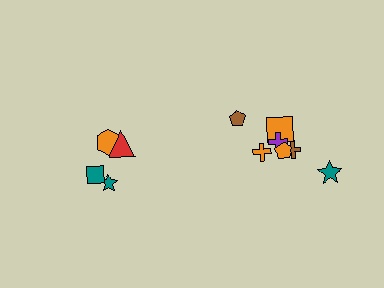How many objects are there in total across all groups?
There are 11 objects.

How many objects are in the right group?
There are 7 objects.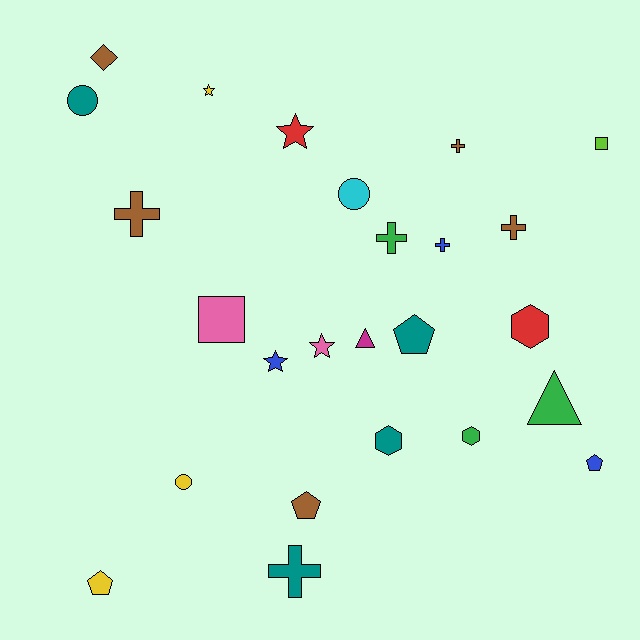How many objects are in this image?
There are 25 objects.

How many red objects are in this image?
There are 2 red objects.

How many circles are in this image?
There are 3 circles.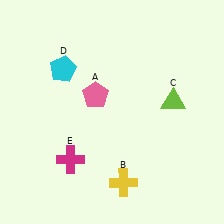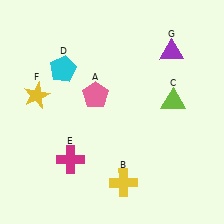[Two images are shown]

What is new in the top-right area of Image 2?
A purple triangle (G) was added in the top-right area of Image 2.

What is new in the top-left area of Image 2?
A yellow star (F) was added in the top-left area of Image 2.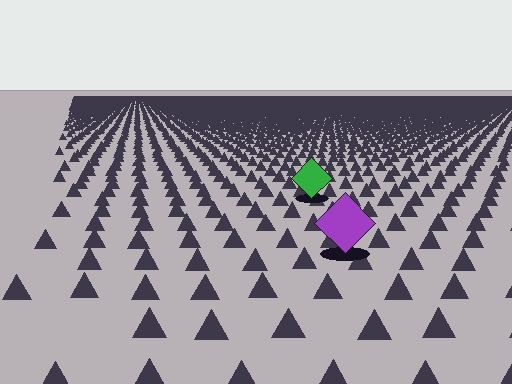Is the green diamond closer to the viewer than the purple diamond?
No. The purple diamond is closer — you can tell from the texture gradient: the ground texture is coarser near it.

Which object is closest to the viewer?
The purple diamond is closest. The texture marks near it are larger and more spread out.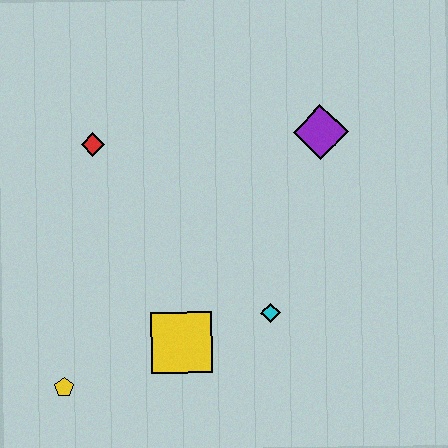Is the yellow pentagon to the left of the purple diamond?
Yes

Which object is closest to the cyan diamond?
The yellow square is closest to the cyan diamond.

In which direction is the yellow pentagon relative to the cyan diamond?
The yellow pentagon is to the left of the cyan diamond.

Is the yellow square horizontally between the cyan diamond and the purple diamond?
No